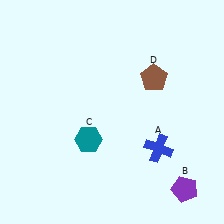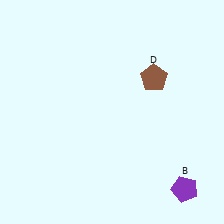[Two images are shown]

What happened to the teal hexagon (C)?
The teal hexagon (C) was removed in Image 2. It was in the bottom-left area of Image 1.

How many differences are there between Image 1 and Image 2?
There are 2 differences between the two images.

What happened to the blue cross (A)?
The blue cross (A) was removed in Image 2. It was in the bottom-right area of Image 1.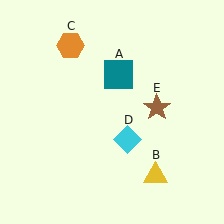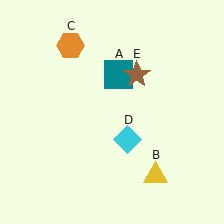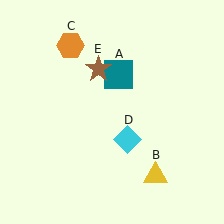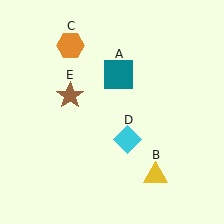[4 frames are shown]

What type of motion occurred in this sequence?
The brown star (object E) rotated counterclockwise around the center of the scene.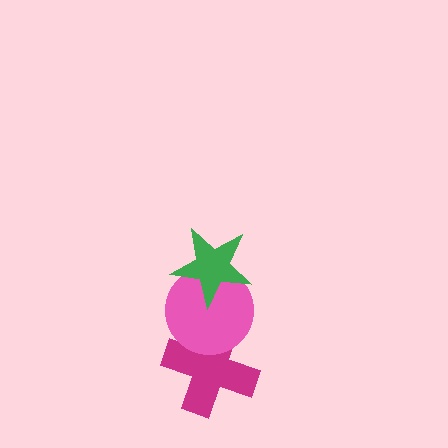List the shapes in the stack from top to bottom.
From top to bottom: the green star, the pink circle, the magenta cross.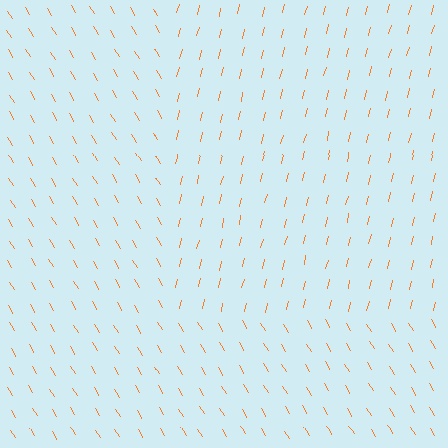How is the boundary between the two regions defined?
The boundary is defined purely by a change in line orientation (approximately 45 degrees difference). All lines are the same color and thickness.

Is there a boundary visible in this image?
Yes, there is a texture boundary formed by a change in line orientation.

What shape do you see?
I see a rectangle.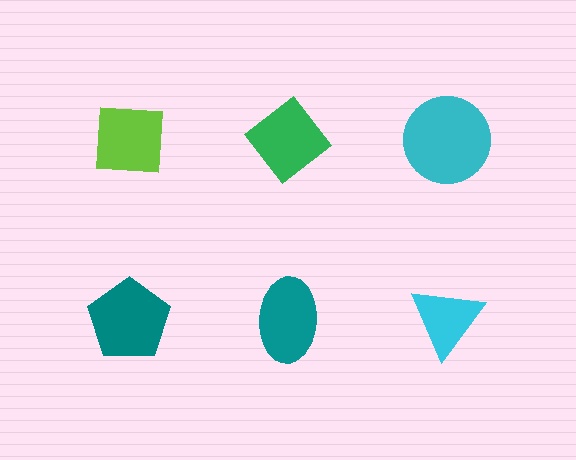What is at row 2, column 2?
A teal ellipse.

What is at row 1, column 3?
A cyan circle.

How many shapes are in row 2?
3 shapes.